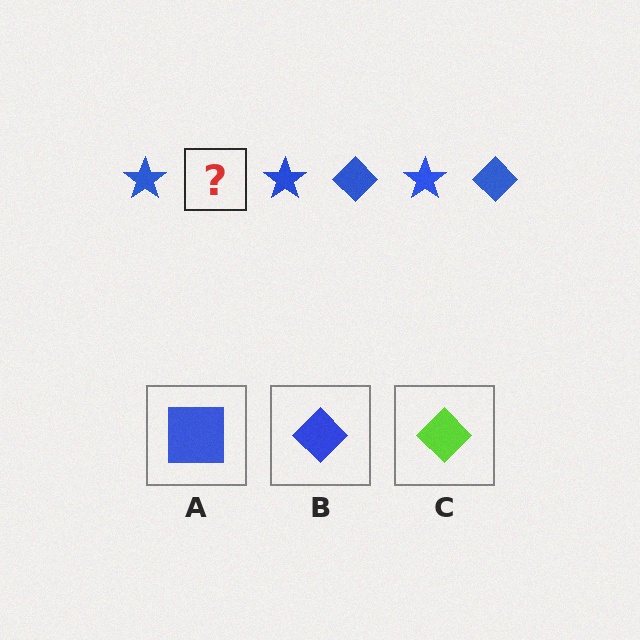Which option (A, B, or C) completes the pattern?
B.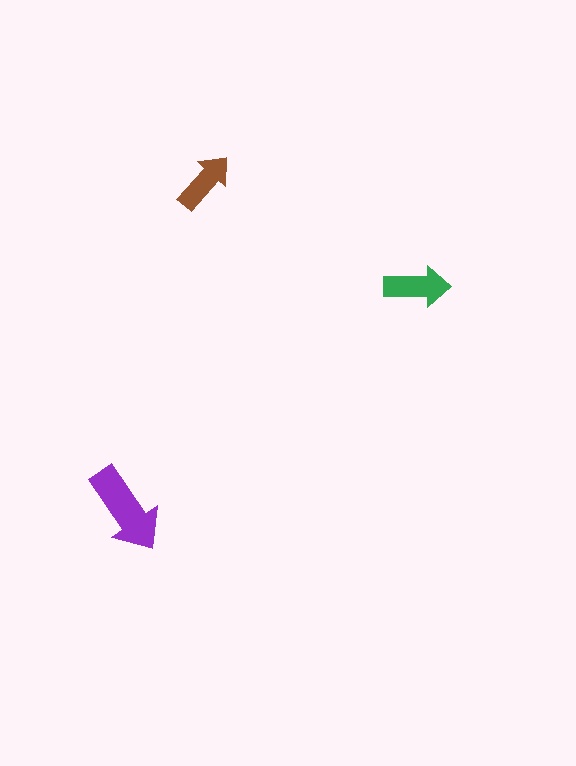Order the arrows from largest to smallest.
the purple one, the green one, the brown one.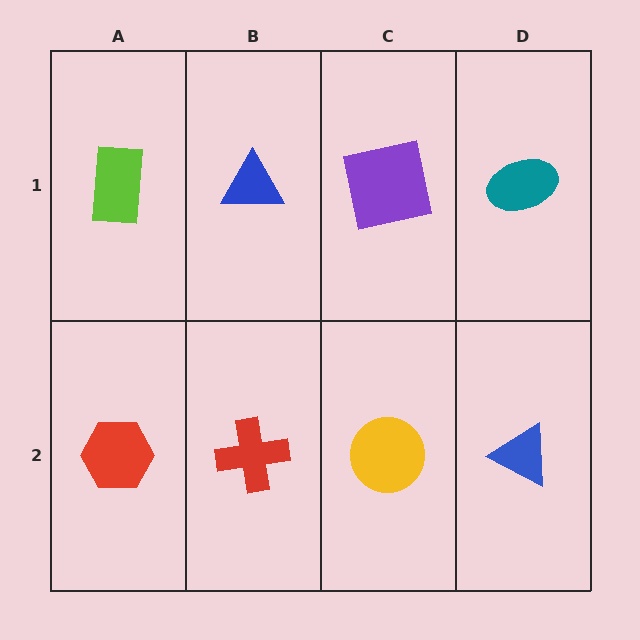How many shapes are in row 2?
4 shapes.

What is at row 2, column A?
A red hexagon.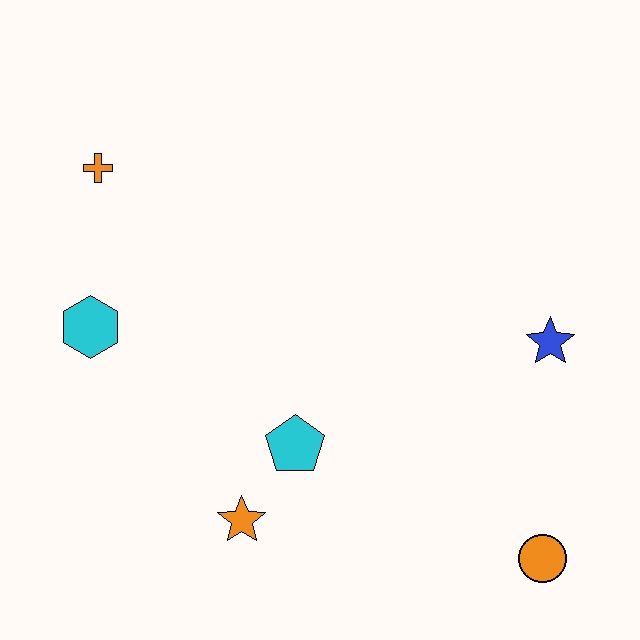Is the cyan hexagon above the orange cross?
No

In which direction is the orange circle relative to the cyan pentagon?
The orange circle is to the right of the cyan pentagon.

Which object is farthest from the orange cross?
The orange circle is farthest from the orange cross.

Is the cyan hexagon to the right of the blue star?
No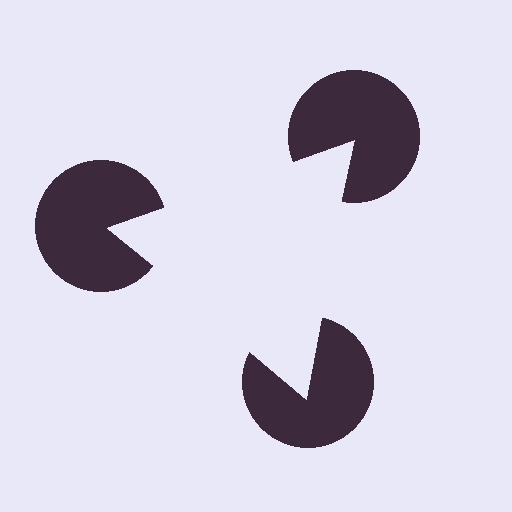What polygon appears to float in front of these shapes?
An illusory triangle — its edges are inferred from the aligned wedge cuts in the pac-man discs, not physically drawn.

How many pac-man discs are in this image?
There are 3 — one at each vertex of the illusory triangle.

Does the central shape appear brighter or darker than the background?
It typically appears slightly brighter than the background, even though no actual brightness change is drawn.